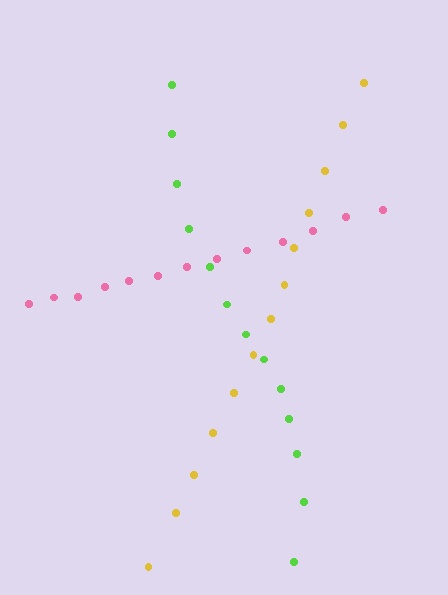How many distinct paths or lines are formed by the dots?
There are 3 distinct paths.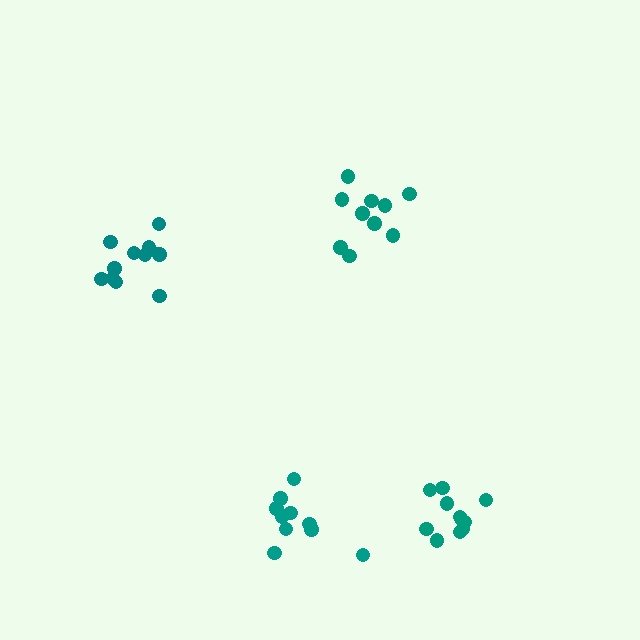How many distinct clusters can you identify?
There are 4 distinct clusters.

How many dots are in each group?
Group 1: 10 dots, Group 2: 10 dots, Group 3: 12 dots, Group 4: 12 dots (44 total).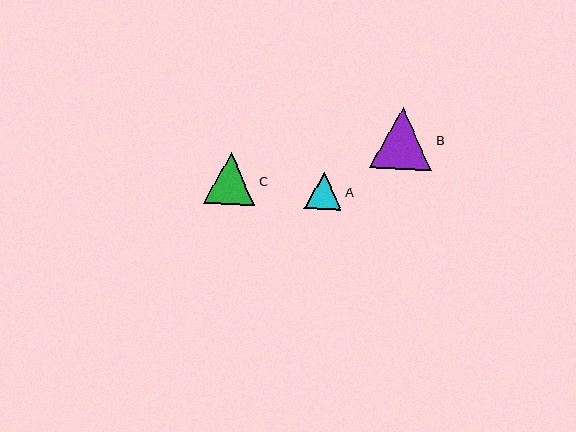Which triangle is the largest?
Triangle B is the largest with a size of approximately 62 pixels.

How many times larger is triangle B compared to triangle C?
Triangle B is approximately 1.2 times the size of triangle C.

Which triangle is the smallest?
Triangle A is the smallest with a size of approximately 37 pixels.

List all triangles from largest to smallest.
From largest to smallest: B, C, A.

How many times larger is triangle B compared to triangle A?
Triangle B is approximately 1.7 times the size of triangle A.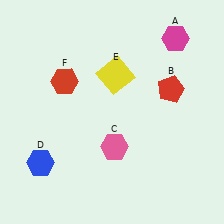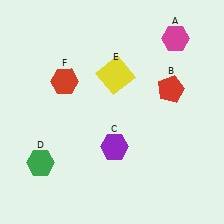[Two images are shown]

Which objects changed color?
C changed from pink to purple. D changed from blue to green.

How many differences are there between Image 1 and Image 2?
There are 2 differences between the two images.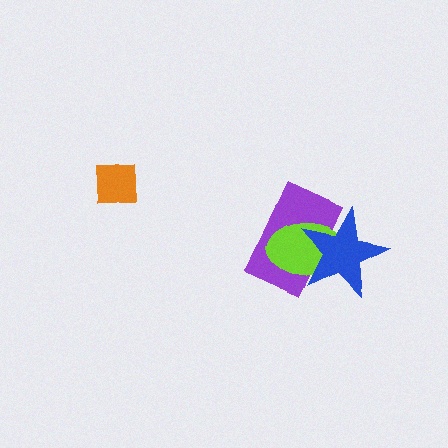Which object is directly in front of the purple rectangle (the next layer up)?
The lime ellipse is directly in front of the purple rectangle.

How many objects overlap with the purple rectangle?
2 objects overlap with the purple rectangle.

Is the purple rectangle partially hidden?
Yes, it is partially covered by another shape.